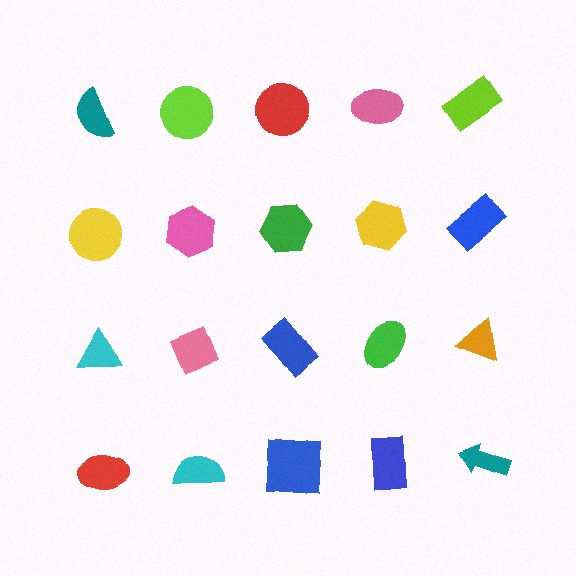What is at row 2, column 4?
A yellow hexagon.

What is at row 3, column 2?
A pink diamond.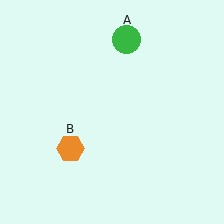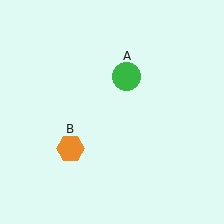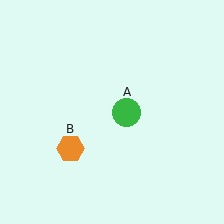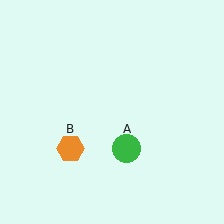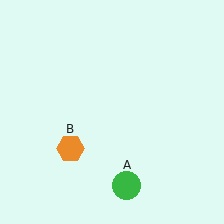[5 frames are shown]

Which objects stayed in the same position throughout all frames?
Orange hexagon (object B) remained stationary.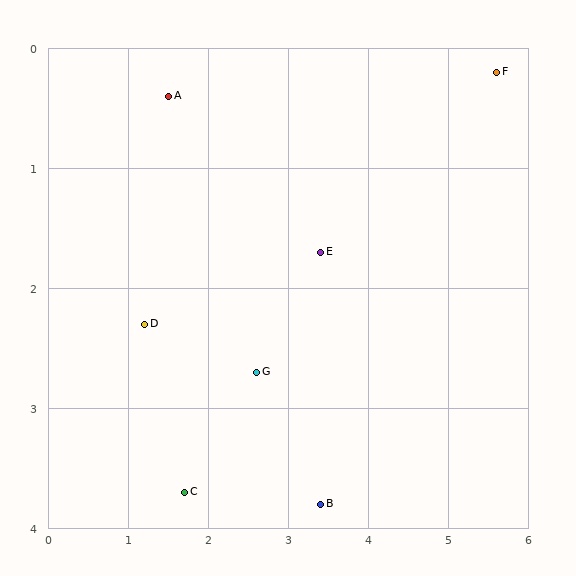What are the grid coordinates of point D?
Point D is at approximately (1.2, 2.3).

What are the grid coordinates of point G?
Point G is at approximately (2.6, 2.7).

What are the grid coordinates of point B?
Point B is at approximately (3.4, 3.8).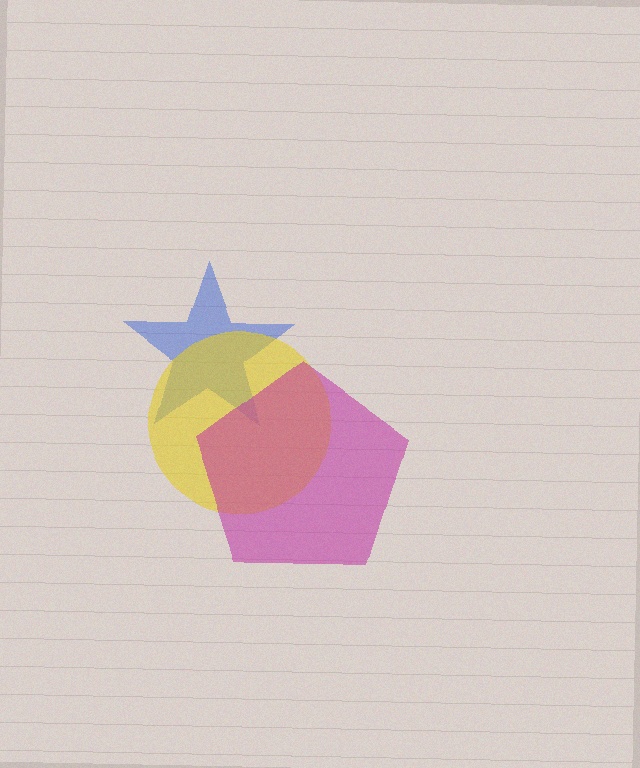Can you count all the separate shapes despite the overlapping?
Yes, there are 3 separate shapes.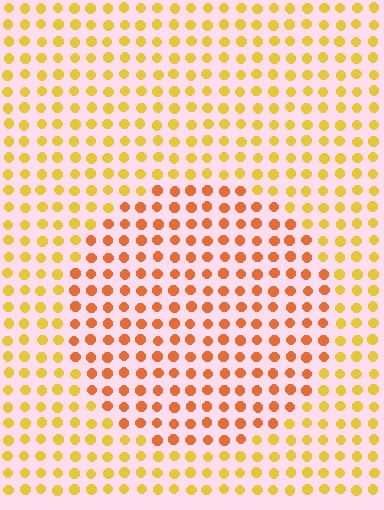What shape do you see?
I see a circle.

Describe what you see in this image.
The image is filled with small yellow elements in a uniform arrangement. A circle-shaped region is visible where the elements are tinted to a slightly different hue, forming a subtle color boundary.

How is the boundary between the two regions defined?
The boundary is defined purely by a slight shift in hue (about 31 degrees). Spacing, size, and orientation are identical on both sides.